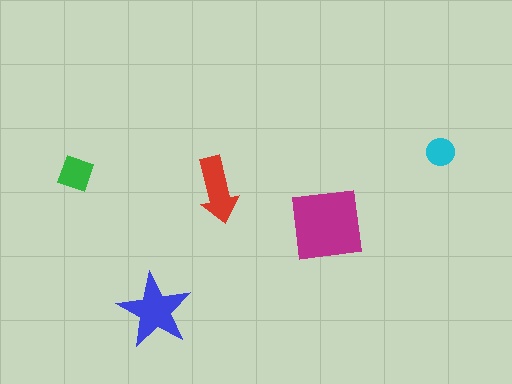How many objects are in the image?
There are 5 objects in the image.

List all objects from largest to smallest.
The magenta square, the blue star, the red arrow, the green diamond, the cyan circle.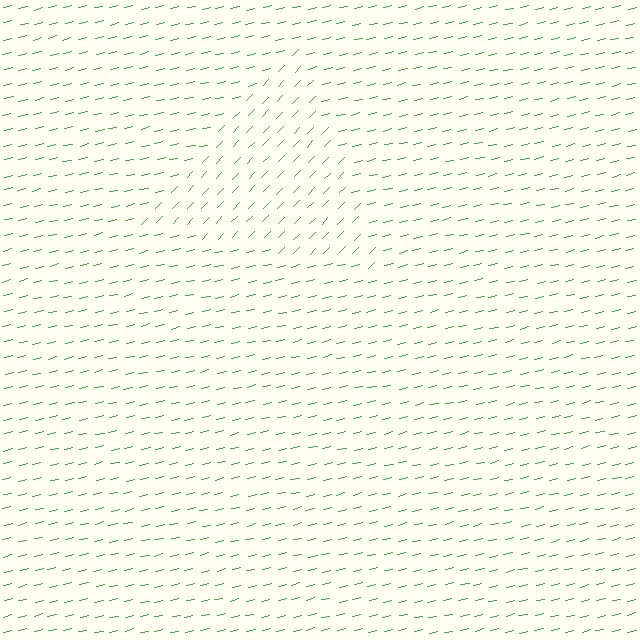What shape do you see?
I see a triangle.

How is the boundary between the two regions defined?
The boundary is defined purely by a change in line orientation (approximately 33 degrees difference). All lines are the same color and thickness.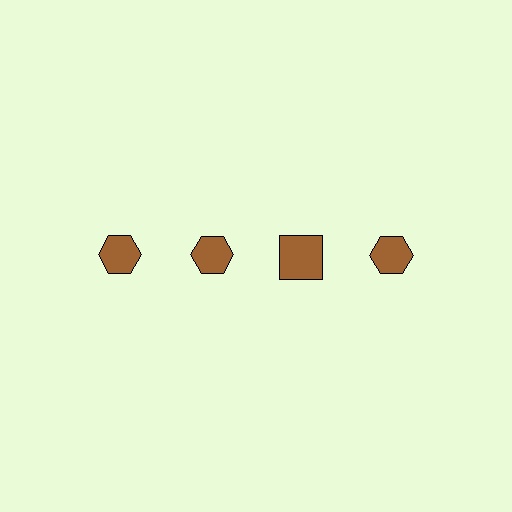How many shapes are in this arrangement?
There are 4 shapes arranged in a grid pattern.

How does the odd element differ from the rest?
It has a different shape: square instead of hexagon.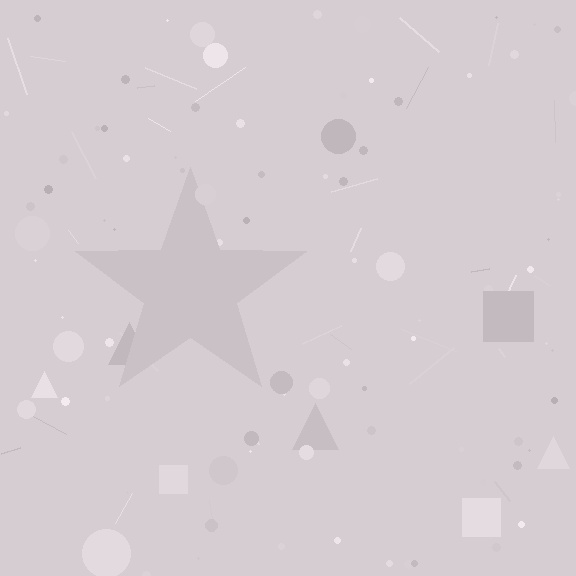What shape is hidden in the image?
A star is hidden in the image.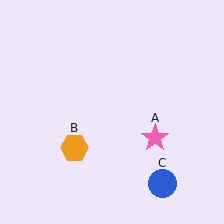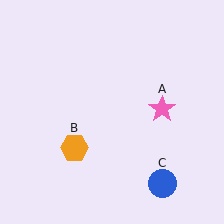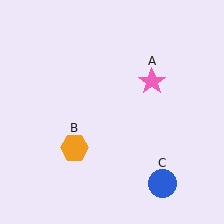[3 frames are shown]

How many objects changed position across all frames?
1 object changed position: pink star (object A).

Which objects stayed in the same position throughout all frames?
Orange hexagon (object B) and blue circle (object C) remained stationary.